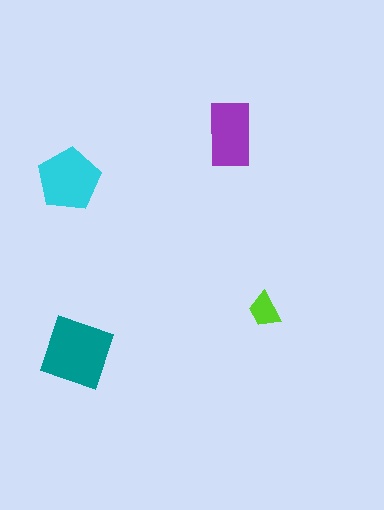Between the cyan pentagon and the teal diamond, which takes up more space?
The teal diamond.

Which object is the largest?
The teal diamond.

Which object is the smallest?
The lime trapezoid.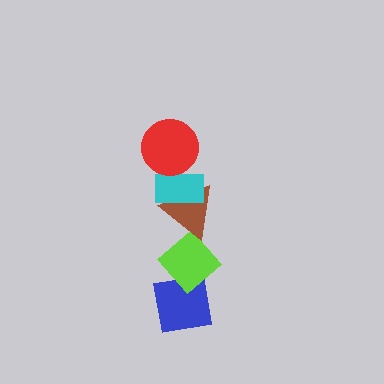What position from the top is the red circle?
The red circle is 1st from the top.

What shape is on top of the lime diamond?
The brown triangle is on top of the lime diamond.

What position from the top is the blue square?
The blue square is 5th from the top.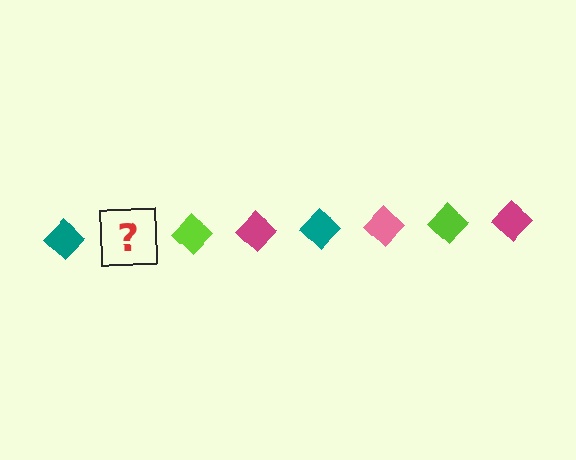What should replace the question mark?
The question mark should be replaced with a pink diamond.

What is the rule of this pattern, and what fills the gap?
The rule is that the pattern cycles through teal, pink, lime, magenta diamonds. The gap should be filled with a pink diamond.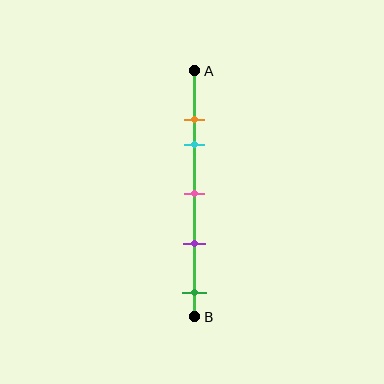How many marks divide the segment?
There are 5 marks dividing the segment.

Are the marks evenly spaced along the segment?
No, the marks are not evenly spaced.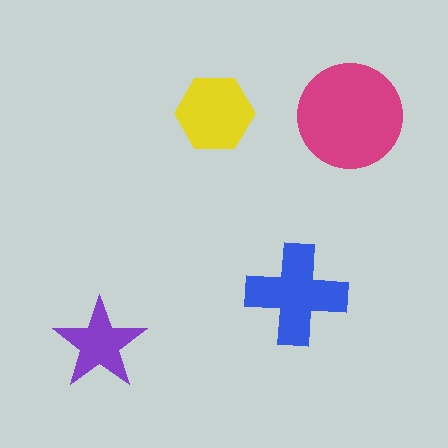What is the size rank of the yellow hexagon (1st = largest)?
3rd.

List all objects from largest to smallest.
The magenta circle, the blue cross, the yellow hexagon, the purple star.